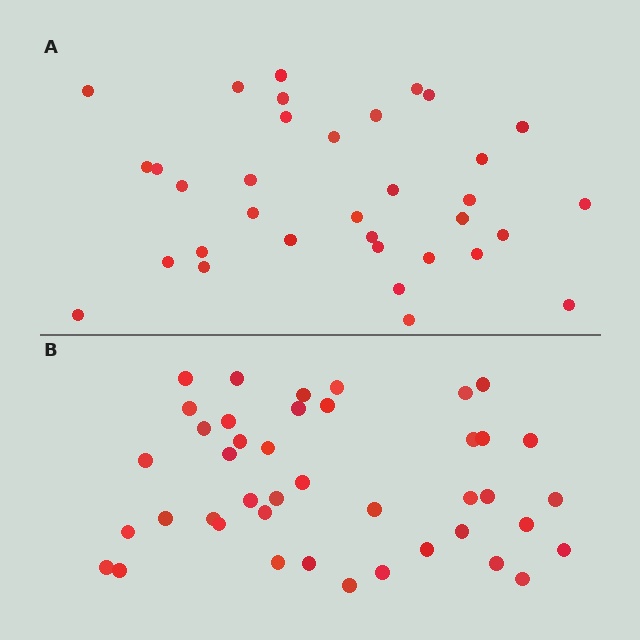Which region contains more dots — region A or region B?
Region B (the bottom region) has more dots.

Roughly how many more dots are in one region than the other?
Region B has roughly 8 or so more dots than region A.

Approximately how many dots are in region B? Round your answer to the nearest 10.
About 40 dots. (The exact count is 42, which rounds to 40.)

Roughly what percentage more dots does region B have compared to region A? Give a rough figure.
About 25% more.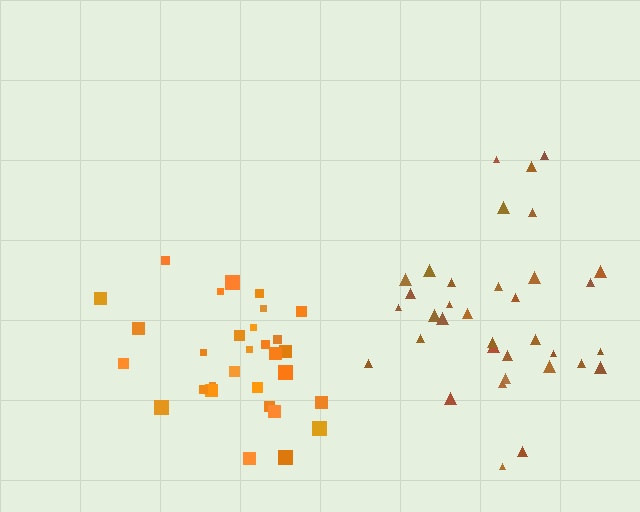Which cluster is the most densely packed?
Orange.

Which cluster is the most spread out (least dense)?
Brown.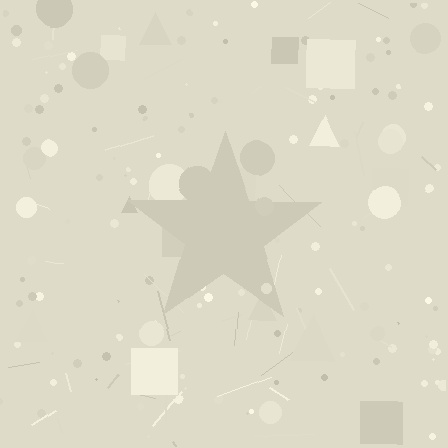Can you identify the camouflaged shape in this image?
The camouflaged shape is a star.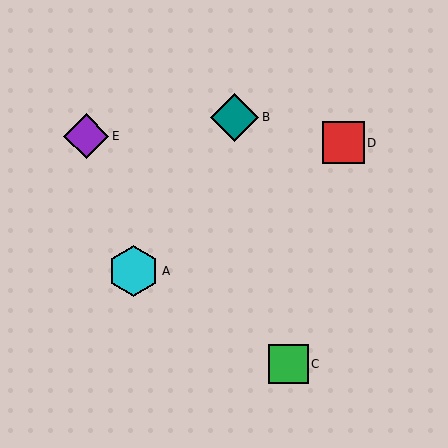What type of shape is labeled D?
Shape D is a red square.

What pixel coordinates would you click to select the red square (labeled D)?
Click at (343, 143) to select the red square D.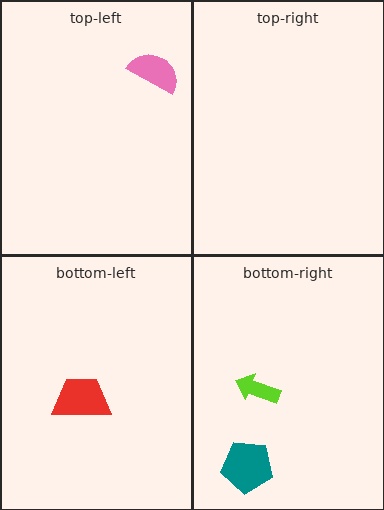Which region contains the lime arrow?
The bottom-right region.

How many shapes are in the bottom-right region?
2.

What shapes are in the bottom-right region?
The lime arrow, the teal pentagon.